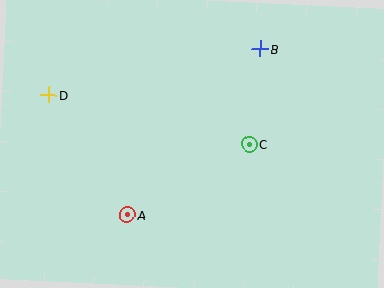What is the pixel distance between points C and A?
The distance between C and A is 141 pixels.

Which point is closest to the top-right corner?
Point B is closest to the top-right corner.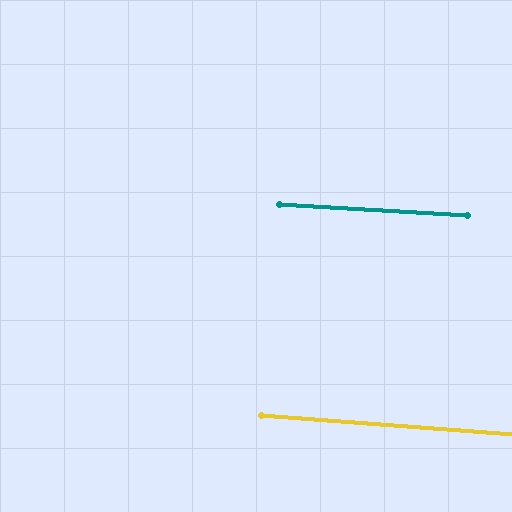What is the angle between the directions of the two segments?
Approximately 1 degree.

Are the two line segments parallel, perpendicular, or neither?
Parallel — their directions differ by only 1.0°.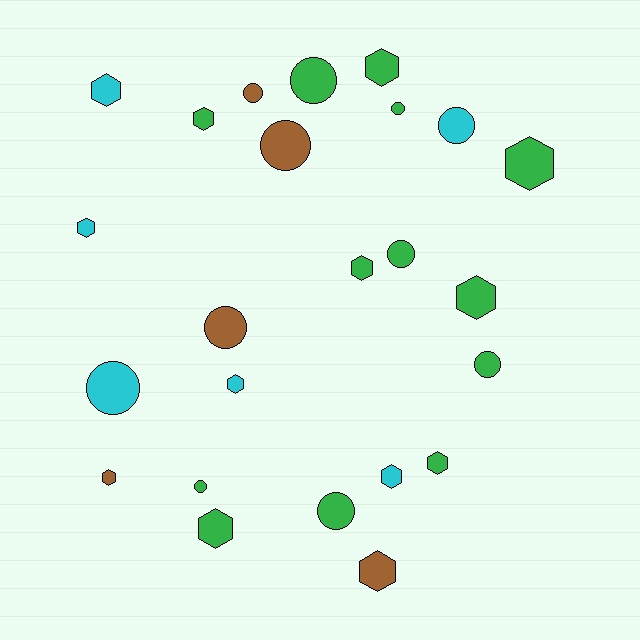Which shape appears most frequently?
Hexagon, with 13 objects.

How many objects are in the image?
There are 24 objects.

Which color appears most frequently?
Green, with 13 objects.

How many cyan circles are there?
There are 2 cyan circles.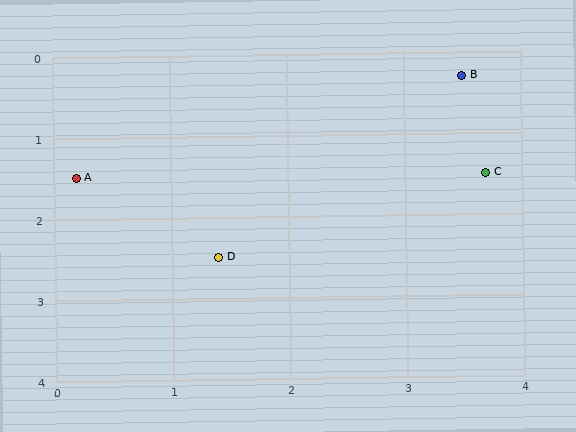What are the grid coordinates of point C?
Point C is at approximately (3.7, 1.5).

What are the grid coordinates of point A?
Point A is at approximately (0.2, 1.5).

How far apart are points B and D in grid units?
Points B and D are about 3.0 grid units apart.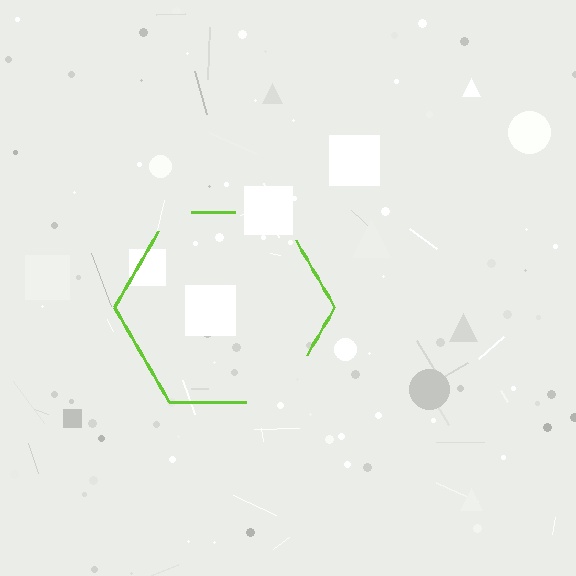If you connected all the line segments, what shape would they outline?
They would outline a hexagon.